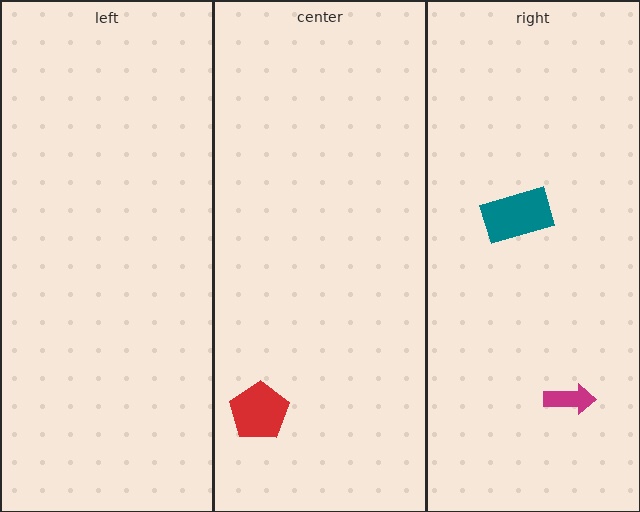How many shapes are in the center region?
1.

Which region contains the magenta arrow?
The right region.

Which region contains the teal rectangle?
The right region.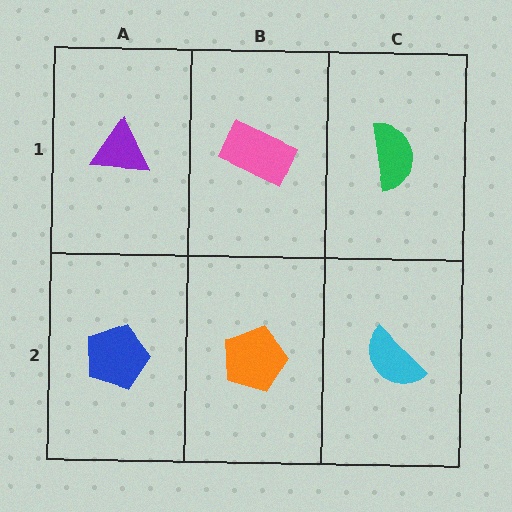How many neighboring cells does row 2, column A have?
2.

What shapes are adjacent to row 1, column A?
A blue pentagon (row 2, column A), a pink rectangle (row 1, column B).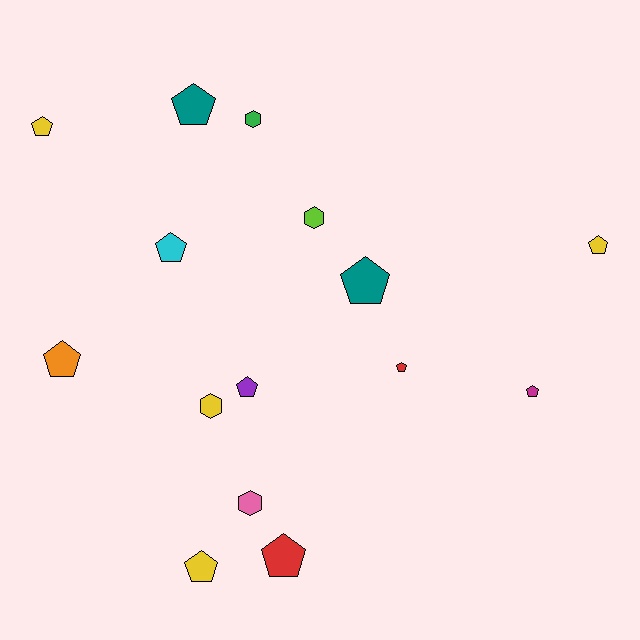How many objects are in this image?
There are 15 objects.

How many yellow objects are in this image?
There are 4 yellow objects.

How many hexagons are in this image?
There are 4 hexagons.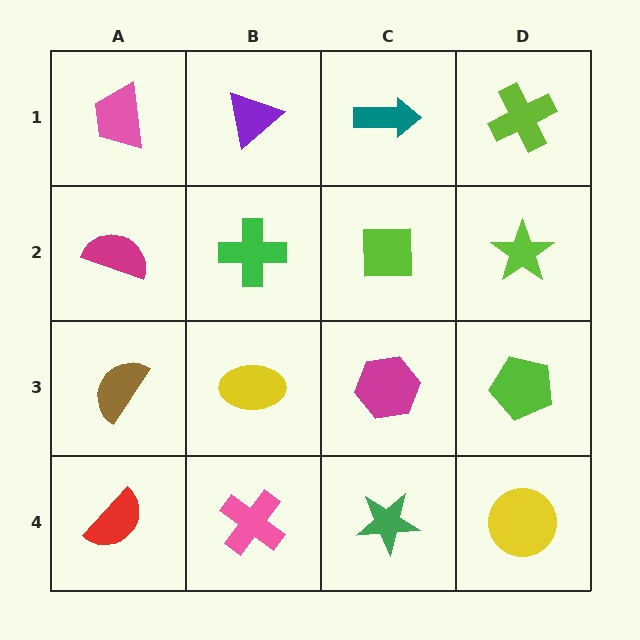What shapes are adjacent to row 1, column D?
A lime star (row 2, column D), a teal arrow (row 1, column C).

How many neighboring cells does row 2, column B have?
4.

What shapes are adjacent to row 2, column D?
A lime cross (row 1, column D), a lime pentagon (row 3, column D), a lime square (row 2, column C).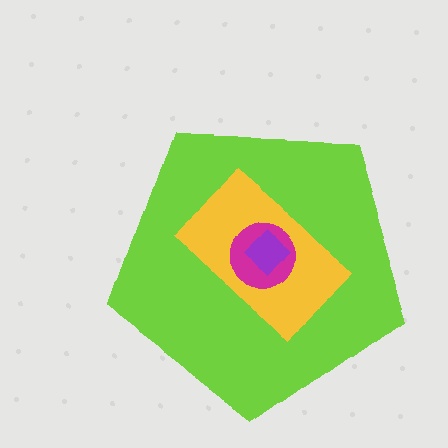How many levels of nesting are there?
4.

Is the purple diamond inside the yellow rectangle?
Yes.